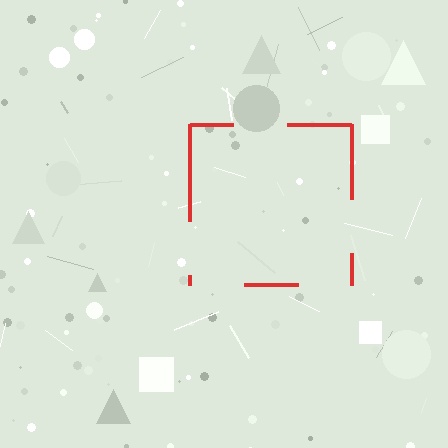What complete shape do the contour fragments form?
The contour fragments form a square.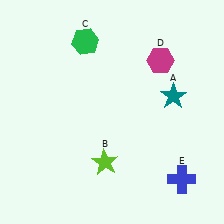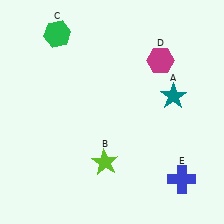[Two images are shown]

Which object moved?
The green hexagon (C) moved left.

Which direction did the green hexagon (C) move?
The green hexagon (C) moved left.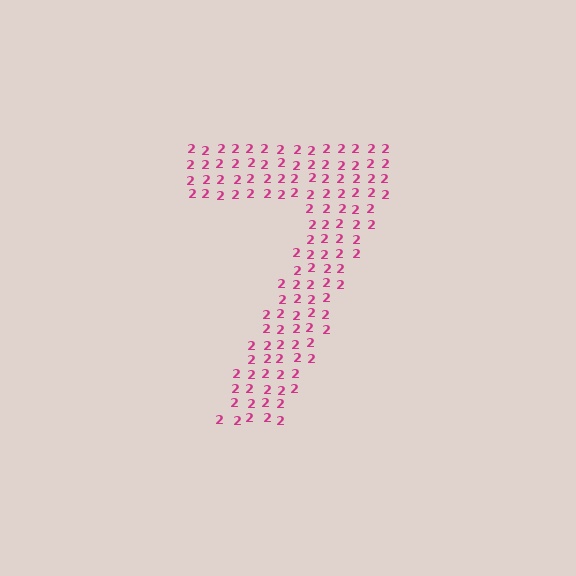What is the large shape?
The large shape is the digit 7.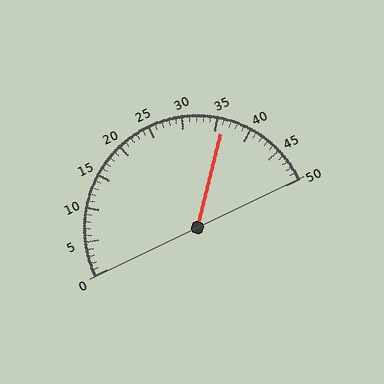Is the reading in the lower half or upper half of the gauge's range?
The reading is in the upper half of the range (0 to 50).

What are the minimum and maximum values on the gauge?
The gauge ranges from 0 to 50.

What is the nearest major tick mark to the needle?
The nearest major tick mark is 35.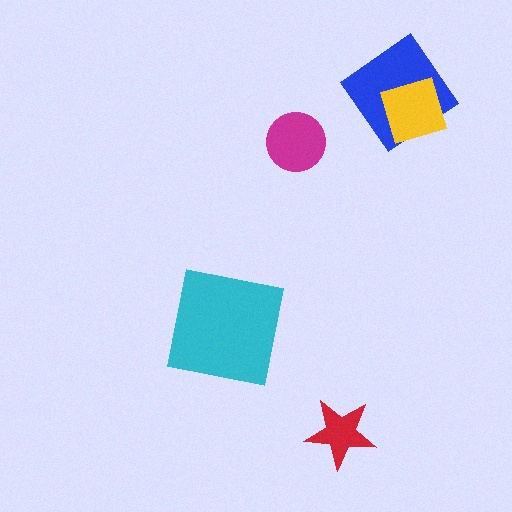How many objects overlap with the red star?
0 objects overlap with the red star.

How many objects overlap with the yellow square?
1 object overlaps with the yellow square.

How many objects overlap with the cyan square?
0 objects overlap with the cyan square.